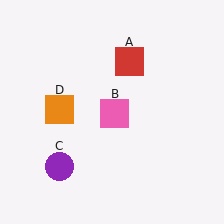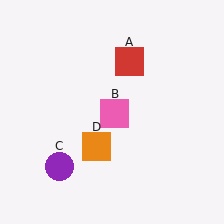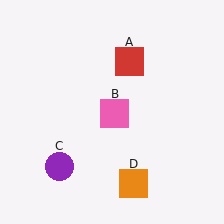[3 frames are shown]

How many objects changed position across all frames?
1 object changed position: orange square (object D).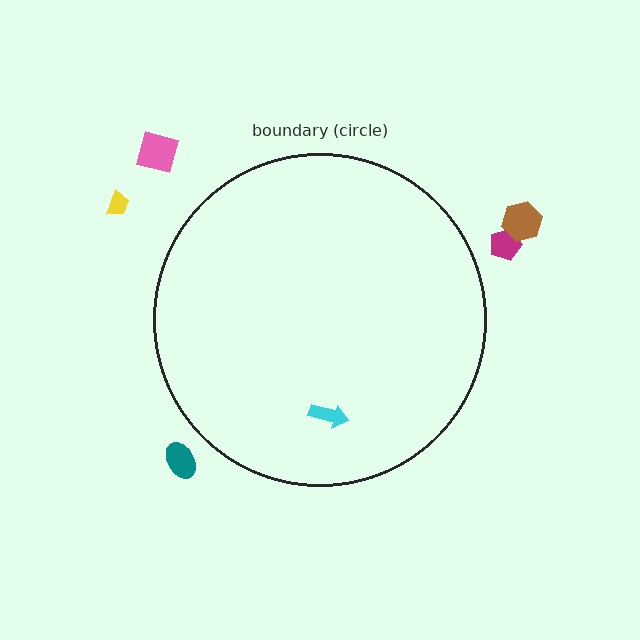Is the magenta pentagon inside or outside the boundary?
Outside.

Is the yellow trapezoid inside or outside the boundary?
Outside.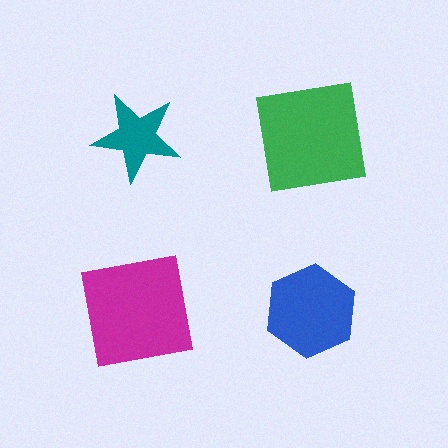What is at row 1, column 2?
A green square.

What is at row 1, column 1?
A teal star.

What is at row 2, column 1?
A magenta square.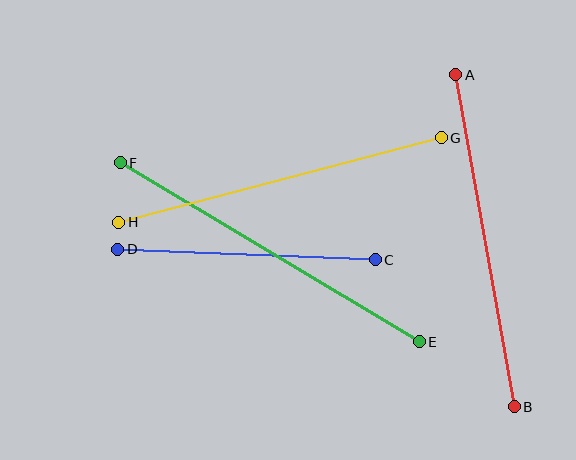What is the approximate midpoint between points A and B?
The midpoint is at approximately (485, 241) pixels.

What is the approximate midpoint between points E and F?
The midpoint is at approximately (270, 252) pixels.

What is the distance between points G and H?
The distance is approximately 333 pixels.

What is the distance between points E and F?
The distance is approximately 349 pixels.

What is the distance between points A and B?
The distance is approximately 337 pixels.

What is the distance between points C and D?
The distance is approximately 258 pixels.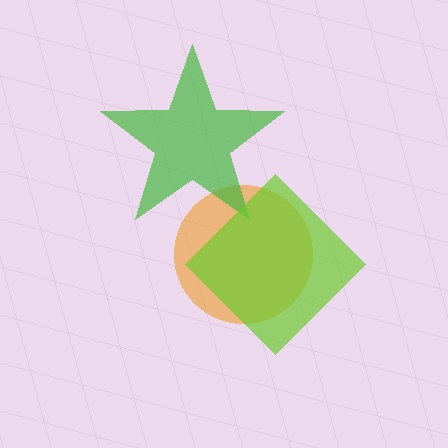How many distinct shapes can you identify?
There are 3 distinct shapes: an orange circle, a green star, a lime diamond.